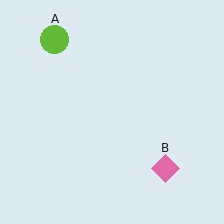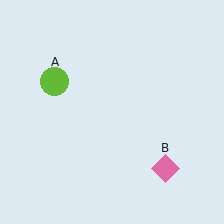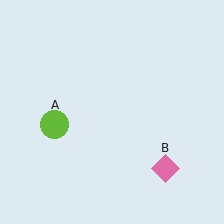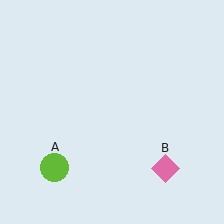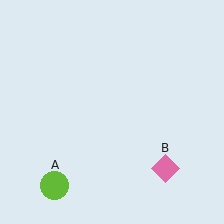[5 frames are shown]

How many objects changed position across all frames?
1 object changed position: lime circle (object A).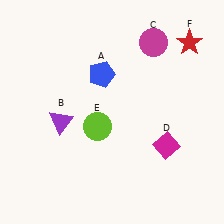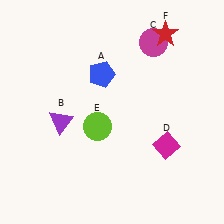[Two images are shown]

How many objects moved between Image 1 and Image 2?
1 object moved between the two images.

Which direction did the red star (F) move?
The red star (F) moved left.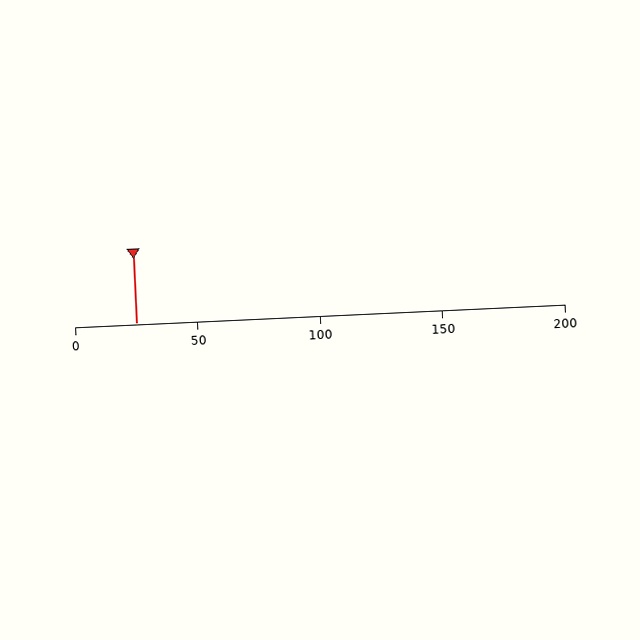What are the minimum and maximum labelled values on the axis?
The axis runs from 0 to 200.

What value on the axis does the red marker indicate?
The marker indicates approximately 25.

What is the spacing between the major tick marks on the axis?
The major ticks are spaced 50 apart.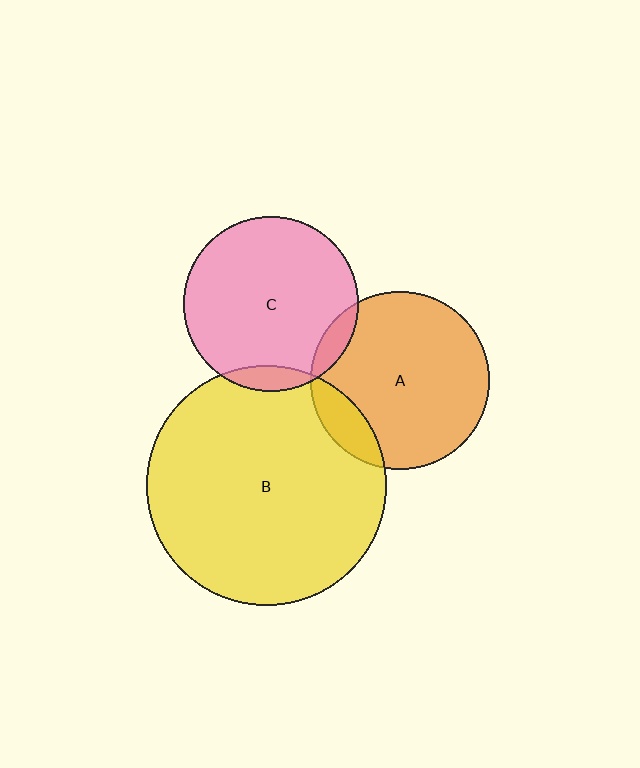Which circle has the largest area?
Circle B (yellow).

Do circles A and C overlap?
Yes.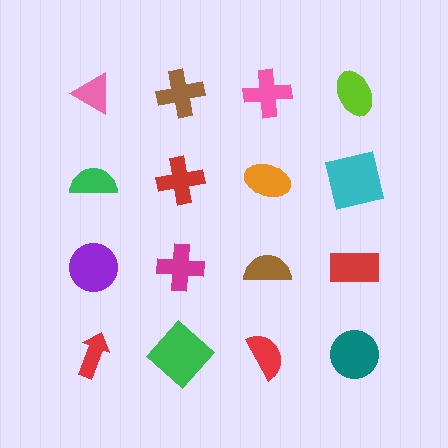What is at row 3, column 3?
A brown semicircle.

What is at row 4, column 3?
A red semicircle.